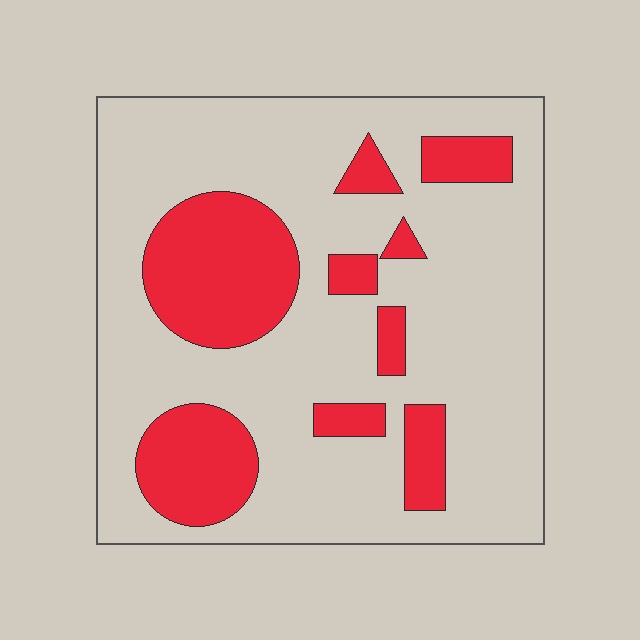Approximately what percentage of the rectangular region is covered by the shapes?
Approximately 25%.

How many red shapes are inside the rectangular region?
9.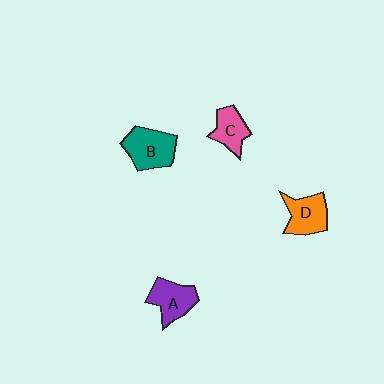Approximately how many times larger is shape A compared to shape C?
Approximately 1.2 times.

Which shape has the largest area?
Shape B (teal).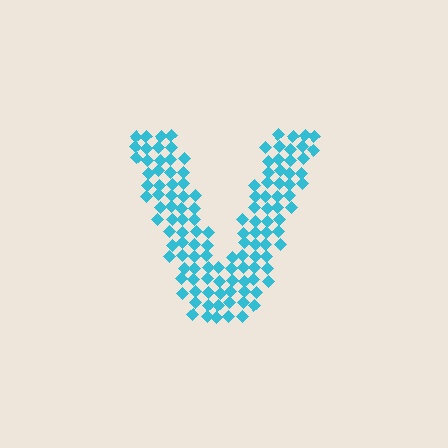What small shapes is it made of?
It is made of small diamonds.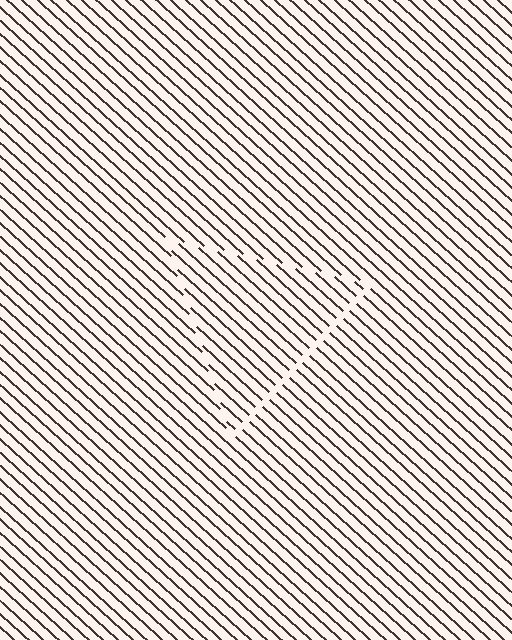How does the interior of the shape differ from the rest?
The interior of the shape contains the same grating, shifted by half a period — the contour is defined by the phase discontinuity where line-ends from the inner and outer gratings abut.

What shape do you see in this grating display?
An illusory triangle. The interior of the shape contains the same grating, shifted by half a period — the contour is defined by the phase discontinuity where line-ends from the inner and outer gratings abut.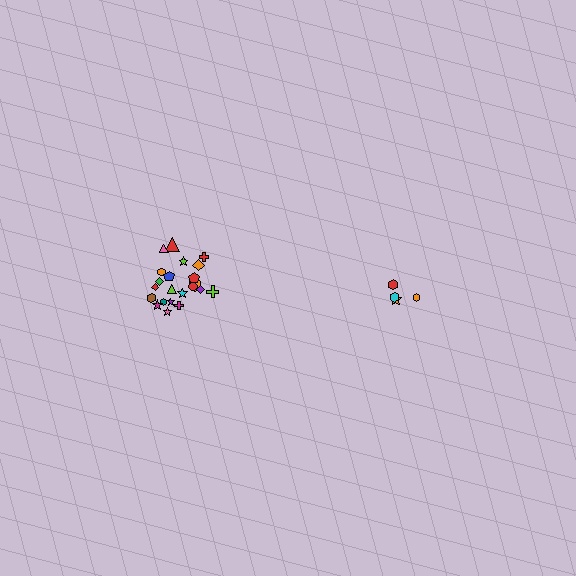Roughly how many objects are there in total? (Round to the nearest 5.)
Roughly 25 objects in total.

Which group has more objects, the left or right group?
The left group.